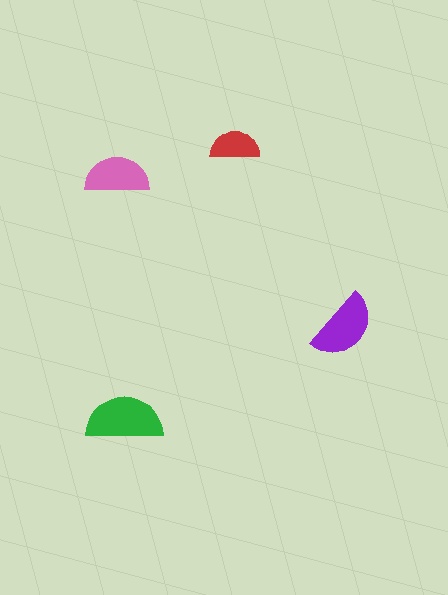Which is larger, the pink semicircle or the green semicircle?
The green one.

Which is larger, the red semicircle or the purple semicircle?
The purple one.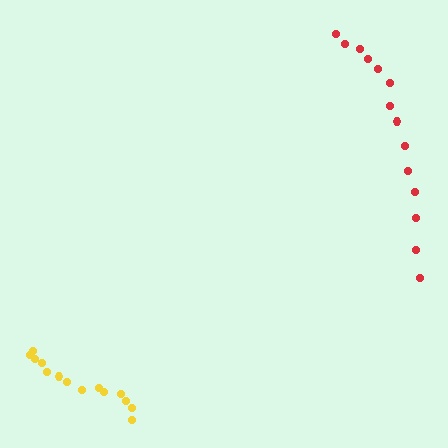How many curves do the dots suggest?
There are 2 distinct paths.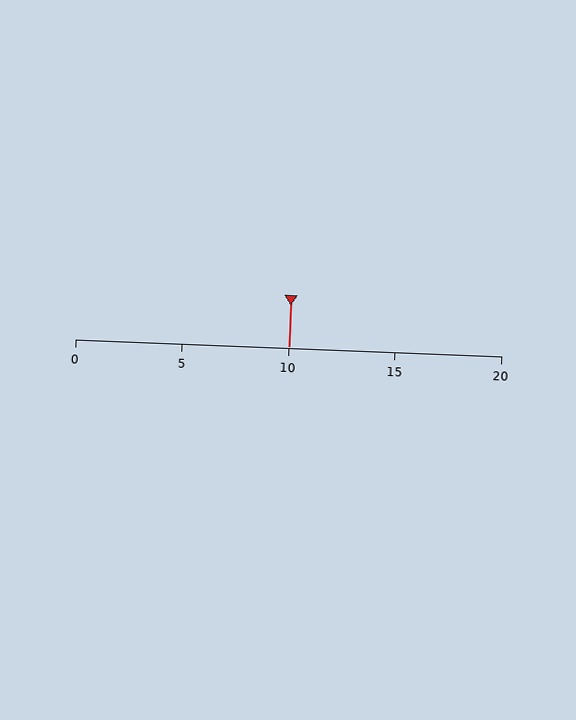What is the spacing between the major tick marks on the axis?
The major ticks are spaced 5 apart.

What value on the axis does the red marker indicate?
The marker indicates approximately 10.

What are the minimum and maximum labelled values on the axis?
The axis runs from 0 to 20.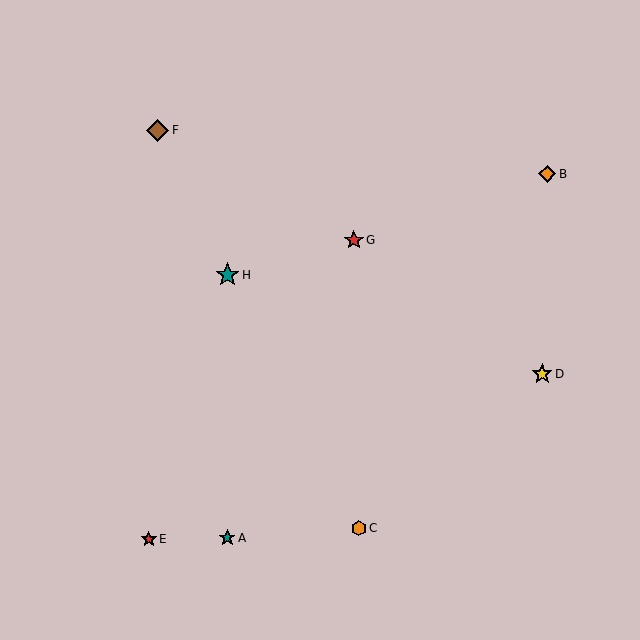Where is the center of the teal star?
The center of the teal star is at (227, 538).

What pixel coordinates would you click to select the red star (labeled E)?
Click at (149, 539) to select the red star E.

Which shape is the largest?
The teal star (labeled H) is the largest.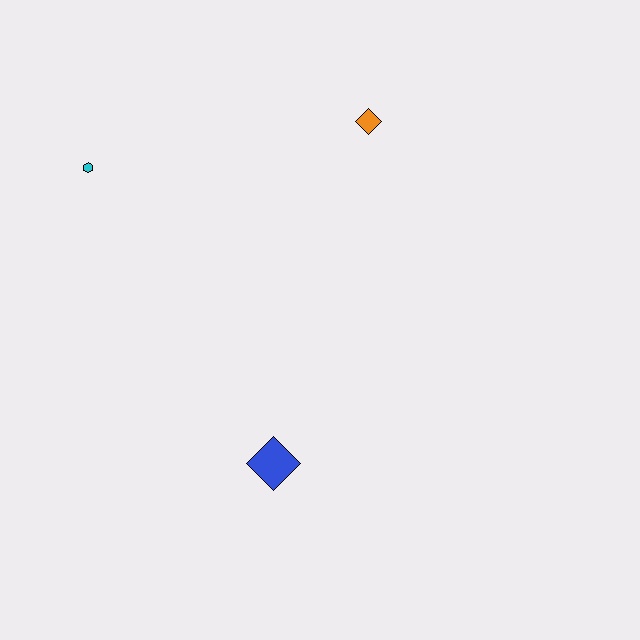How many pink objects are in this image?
There are no pink objects.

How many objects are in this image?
There are 3 objects.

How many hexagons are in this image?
There is 1 hexagon.